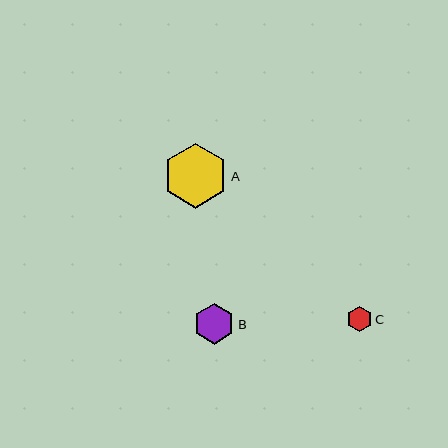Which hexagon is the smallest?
Hexagon C is the smallest with a size of approximately 25 pixels.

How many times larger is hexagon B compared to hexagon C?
Hexagon B is approximately 1.6 times the size of hexagon C.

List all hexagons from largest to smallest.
From largest to smallest: A, B, C.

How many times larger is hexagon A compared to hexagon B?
Hexagon A is approximately 1.6 times the size of hexagon B.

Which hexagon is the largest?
Hexagon A is the largest with a size of approximately 65 pixels.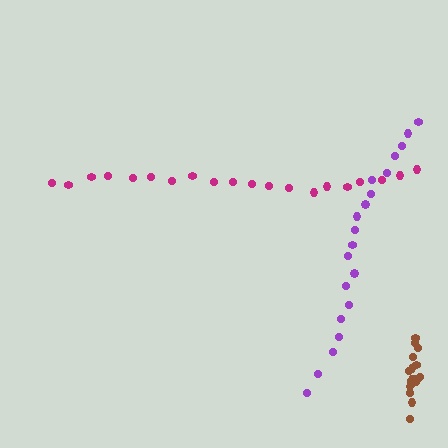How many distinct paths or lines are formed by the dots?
There are 3 distinct paths.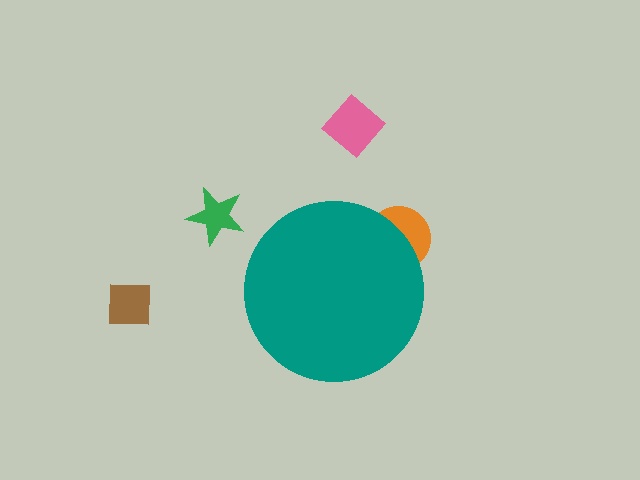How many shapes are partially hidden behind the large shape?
1 shape is partially hidden.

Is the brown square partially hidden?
No, the brown square is fully visible.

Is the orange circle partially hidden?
Yes, the orange circle is partially hidden behind the teal circle.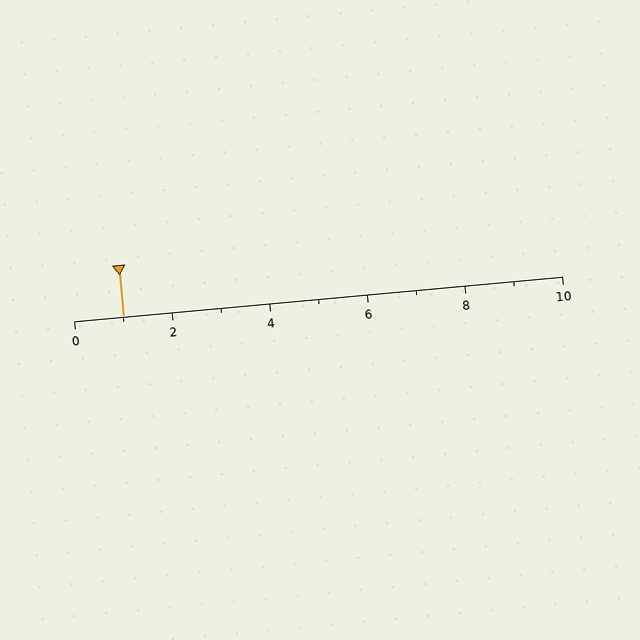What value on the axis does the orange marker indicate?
The marker indicates approximately 1.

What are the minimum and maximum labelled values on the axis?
The axis runs from 0 to 10.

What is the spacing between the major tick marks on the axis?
The major ticks are spaced 2 apart.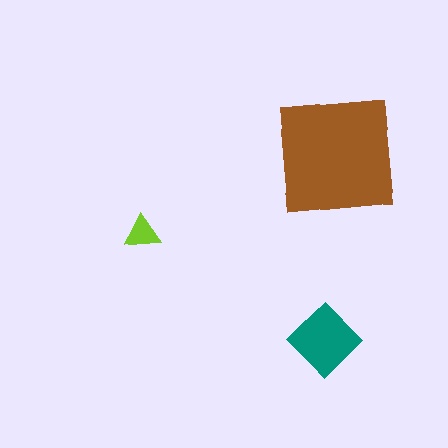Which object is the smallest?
The lime triangle.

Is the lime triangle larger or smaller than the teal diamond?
Smaller.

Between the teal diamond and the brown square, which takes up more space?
The brown square.